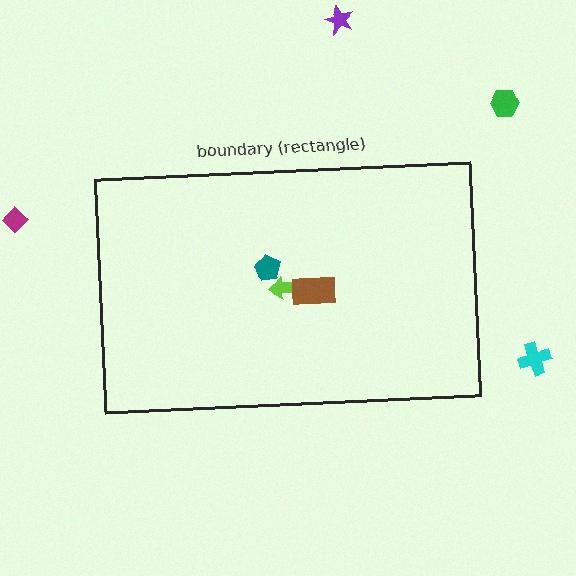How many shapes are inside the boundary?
3 inside, 4 outside.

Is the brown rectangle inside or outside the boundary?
Inside.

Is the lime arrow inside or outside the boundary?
Inside.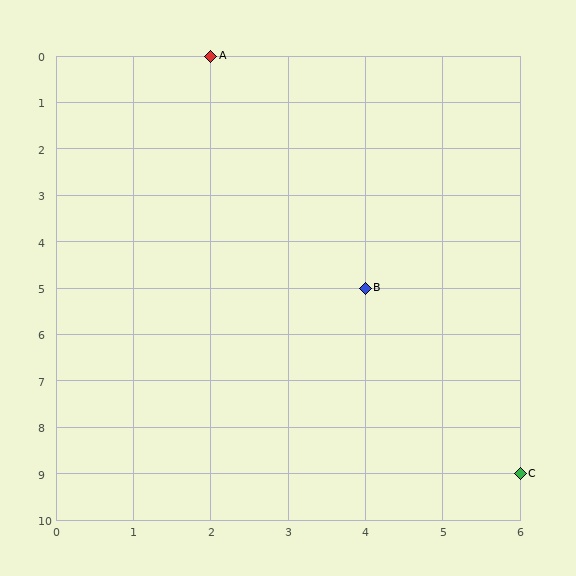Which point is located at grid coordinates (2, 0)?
Point A is at (2, 0).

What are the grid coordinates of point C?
Point C is at grid coordinates (6, 9).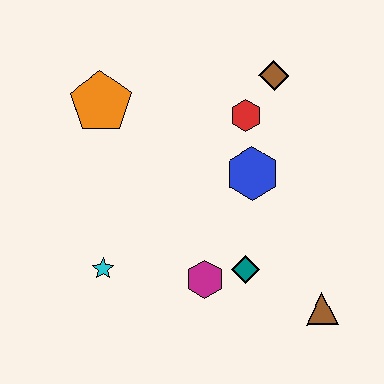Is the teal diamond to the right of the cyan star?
Yes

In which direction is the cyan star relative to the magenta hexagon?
The cyan star is to the left of the magenta hexagon.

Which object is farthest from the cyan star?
The brown diamond is farthest from the cyan star.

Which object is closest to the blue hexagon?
The red hexagon is closest to the blue hexagon.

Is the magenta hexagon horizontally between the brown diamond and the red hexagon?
No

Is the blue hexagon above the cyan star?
Yes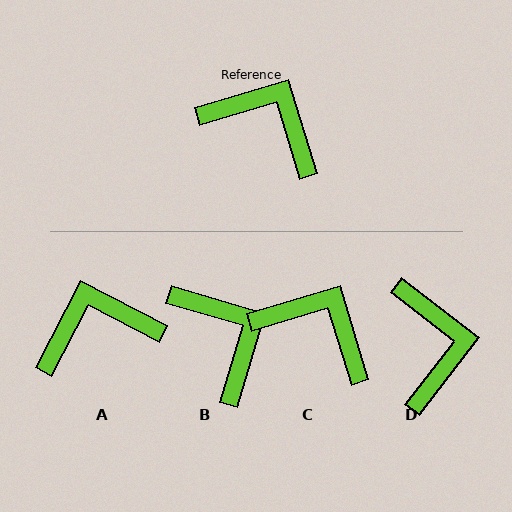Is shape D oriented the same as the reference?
No, it is off by about 55 degrees.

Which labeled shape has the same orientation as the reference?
C.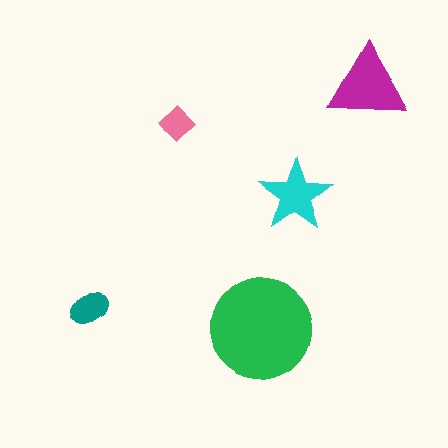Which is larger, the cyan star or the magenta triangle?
The magenta triangle.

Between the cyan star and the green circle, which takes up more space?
The green circle.